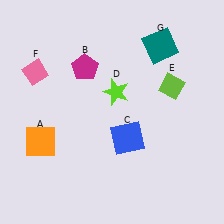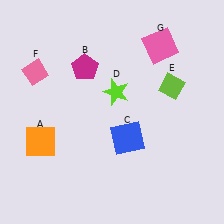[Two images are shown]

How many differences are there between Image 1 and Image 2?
There is 1 difference between the two images.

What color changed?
The square (G) changed from teal in Image 1 to pink in Image 2.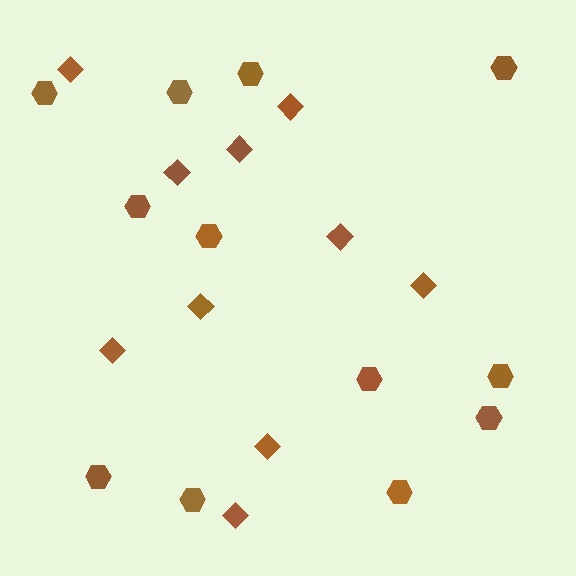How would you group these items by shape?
There are 2 groups: one group of diamonds (10) and one group of hexagons (12).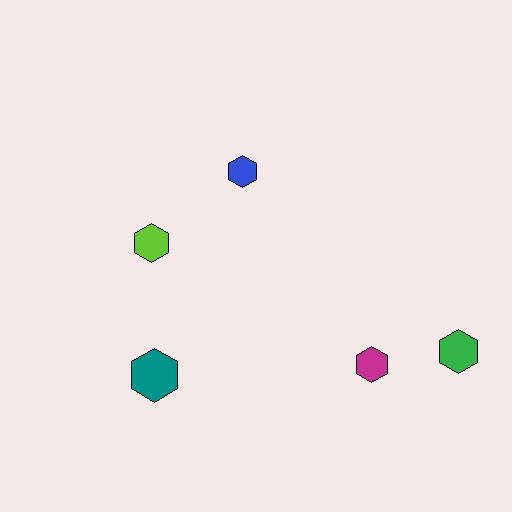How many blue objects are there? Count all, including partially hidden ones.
There is 1 blue object.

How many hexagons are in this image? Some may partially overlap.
There are 5 hexagons.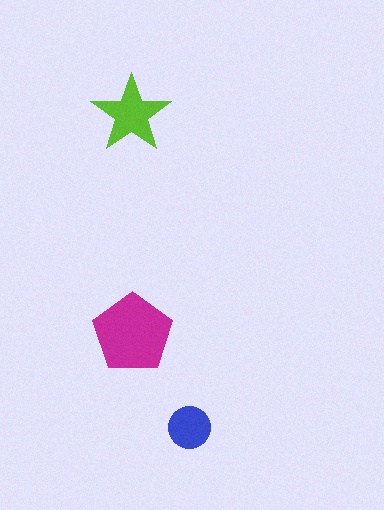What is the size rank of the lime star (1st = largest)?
2nd.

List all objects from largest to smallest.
The magenta pentagon, the lime star, the blue circle.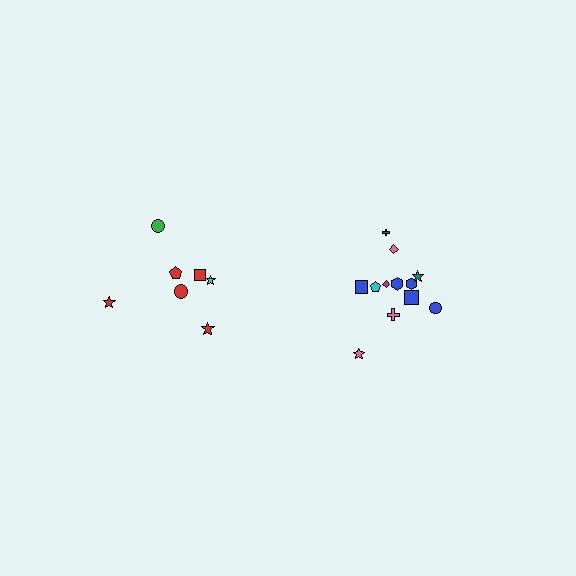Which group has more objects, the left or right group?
The right group.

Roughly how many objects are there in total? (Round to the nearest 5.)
Roughly 20 objects in total.